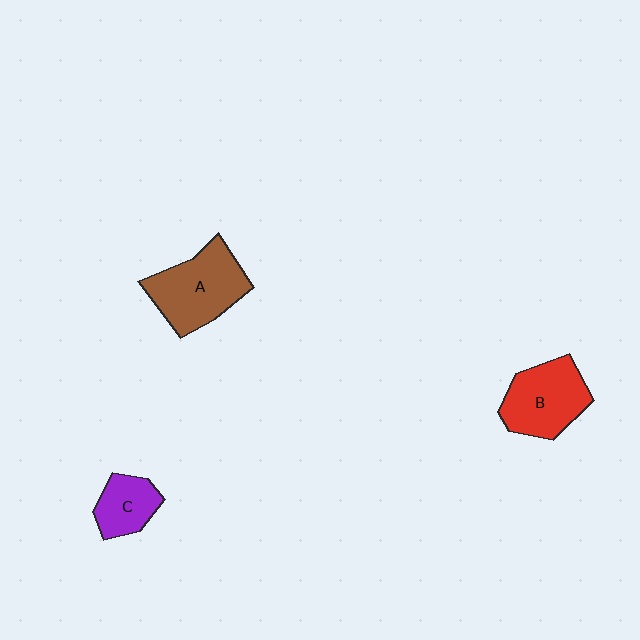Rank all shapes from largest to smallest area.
From largest to smallest: A (brown), B (red), C (purple).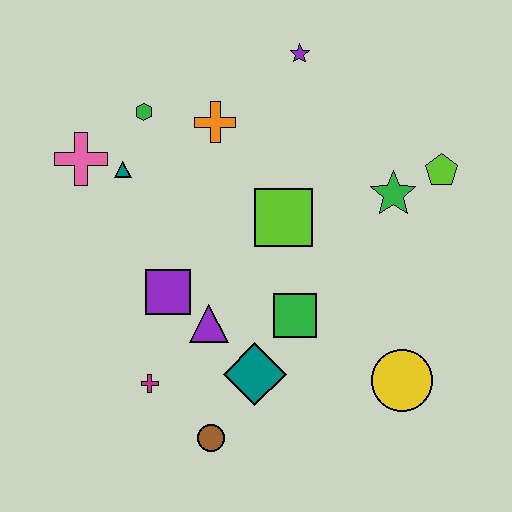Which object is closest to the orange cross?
The green hexagon is closest to the orange cross.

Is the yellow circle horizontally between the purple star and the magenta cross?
No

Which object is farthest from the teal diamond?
The purple star is farthest from the teal diamond.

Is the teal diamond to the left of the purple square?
No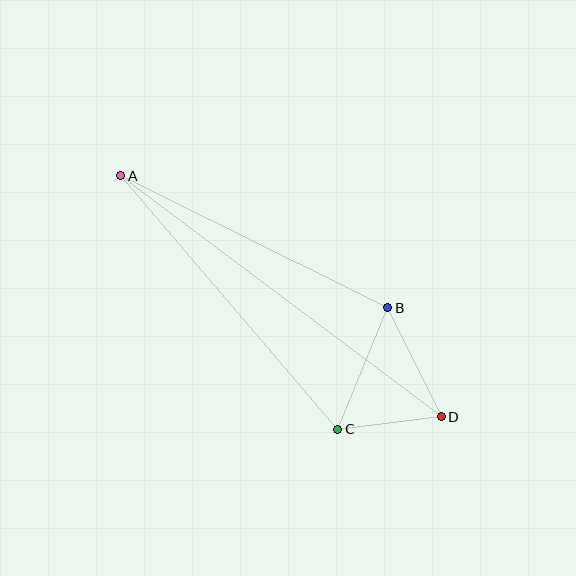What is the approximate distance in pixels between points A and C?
The distance between A and C is approximately 334 pixels.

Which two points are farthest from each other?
Points A and D are farthest from each other.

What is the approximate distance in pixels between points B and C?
The distance between B and C is approximately 131 pixels.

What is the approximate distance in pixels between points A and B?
The distance between A and B is approximately 298 pixels.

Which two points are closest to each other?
Points C and D are closest to each other.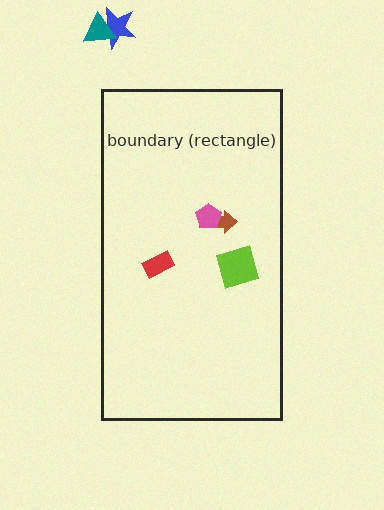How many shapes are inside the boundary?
4 inside, 2 outside.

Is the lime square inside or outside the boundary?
Inside.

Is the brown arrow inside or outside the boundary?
Inside.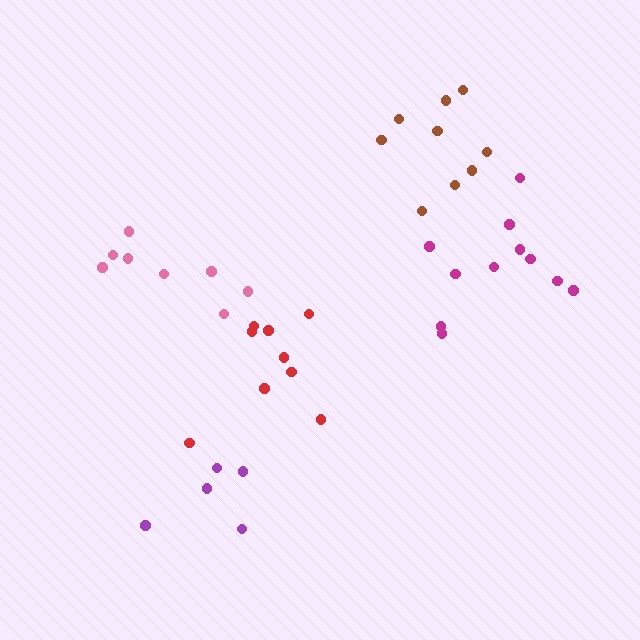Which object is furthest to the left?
The pink cluster is leftmost.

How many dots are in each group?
Group 1: 11 dots, Group 2: 5 dots, Group 3: 8 dots, Group 4: 9 dots, Group 5: 9 dots (42 total).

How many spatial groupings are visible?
There are 5 spatial groupings.